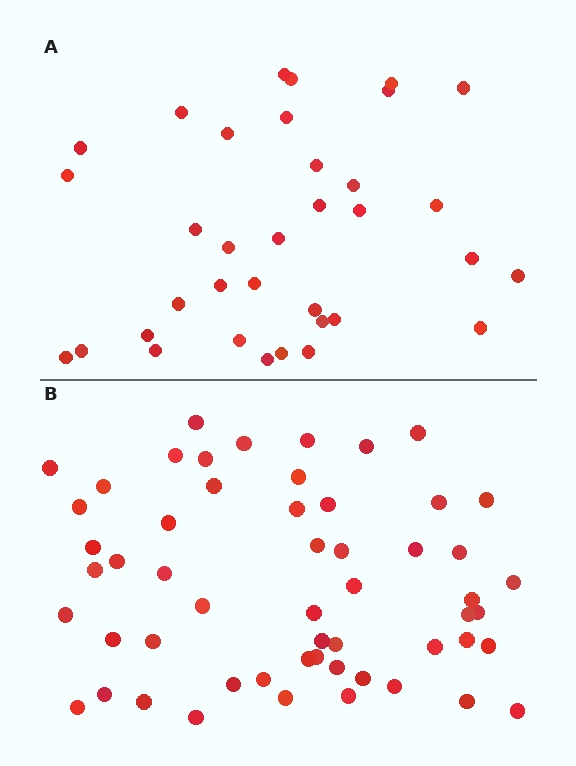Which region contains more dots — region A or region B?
Region B (the bottom region) has more dots.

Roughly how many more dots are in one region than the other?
Region B has approximately 20 more dots than region A.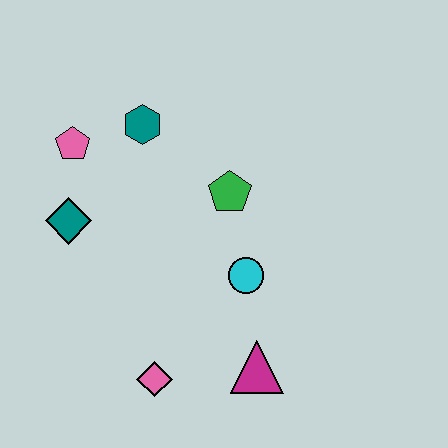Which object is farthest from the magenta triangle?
The pink pentagon is farthest from the magenta triangle.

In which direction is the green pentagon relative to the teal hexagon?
The green pentagon is to the right of the teal hexagon.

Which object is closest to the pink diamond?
The magenta triangle is closest to the pink diamond.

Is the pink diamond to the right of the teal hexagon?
Yes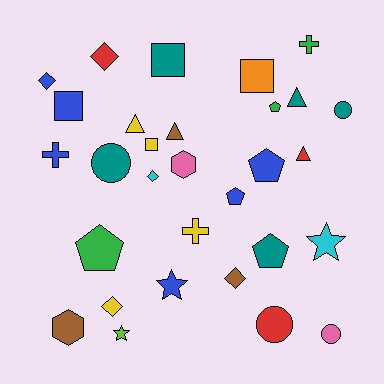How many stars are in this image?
There are 3 stars.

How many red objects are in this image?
There are 3 red objects.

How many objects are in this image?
There are 30 objects.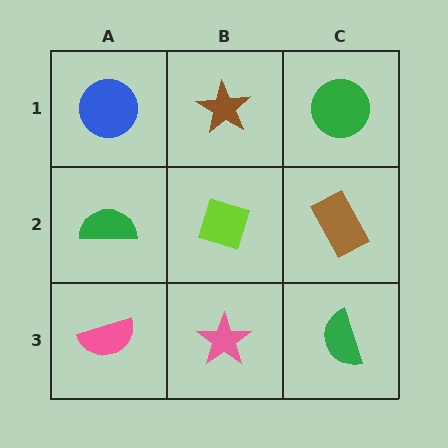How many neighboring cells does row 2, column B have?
4.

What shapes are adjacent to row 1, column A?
A green semicircle (row 2, column A), a brown star (row 1, column B).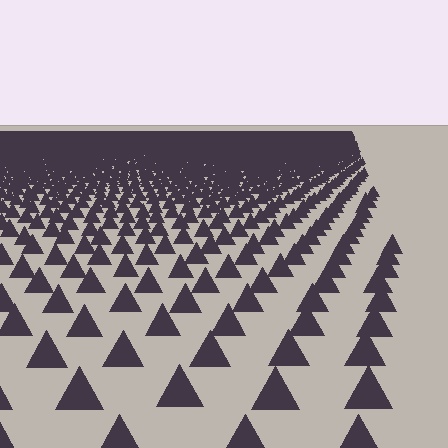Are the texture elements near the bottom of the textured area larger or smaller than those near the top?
Larger. Near the bottom, elements are closer to the viewer and appear at a bigger on-screen size.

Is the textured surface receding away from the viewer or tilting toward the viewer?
The surface is receding away from the viewer. Texture elements get smaller and denser toward the top.